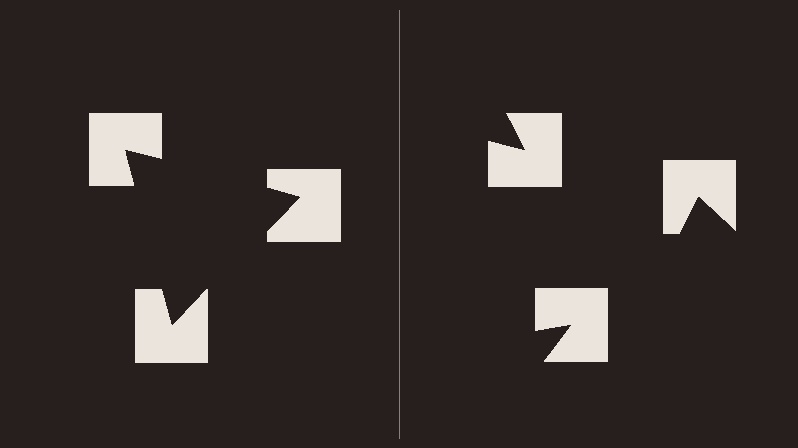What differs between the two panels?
The notched squares are positioned identically on both sides; only the wedge orientations differ. On the left they align to a triangle; on the right they are misaligned.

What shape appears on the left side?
An illusory triangle.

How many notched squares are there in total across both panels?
6 — 3 on each side.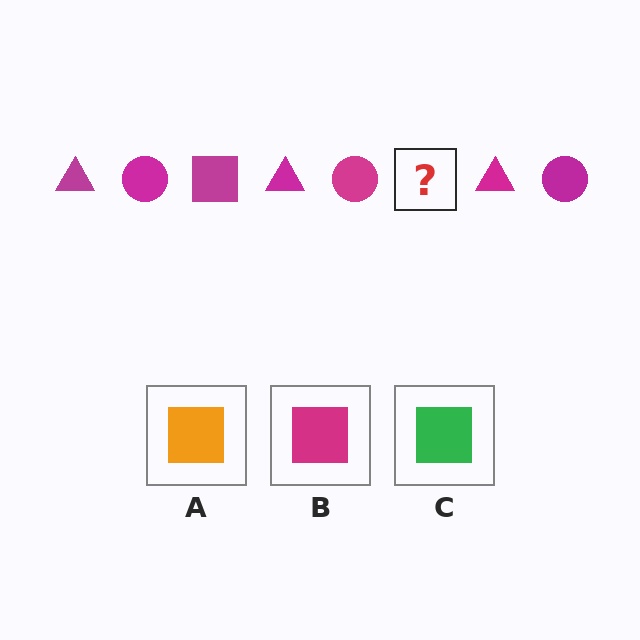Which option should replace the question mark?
Option B.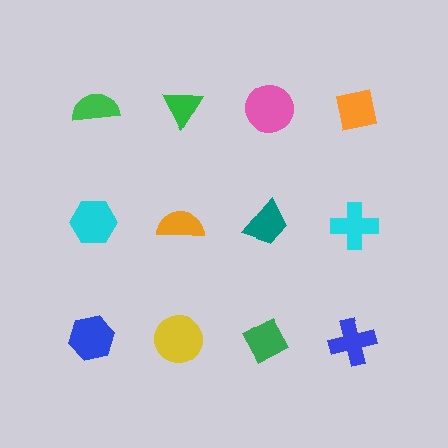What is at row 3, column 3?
A green diamond.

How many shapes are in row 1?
4 shapes.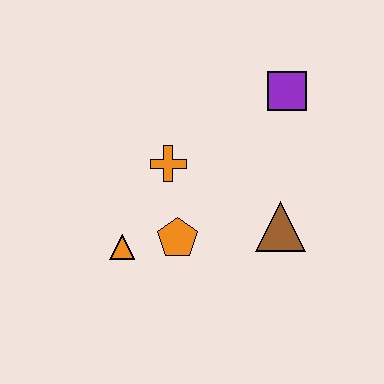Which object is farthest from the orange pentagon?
The purple square is farthest from the orange pentagon.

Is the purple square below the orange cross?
No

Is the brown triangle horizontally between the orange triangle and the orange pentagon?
No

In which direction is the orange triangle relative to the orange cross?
The orange triangle is below the orange cross.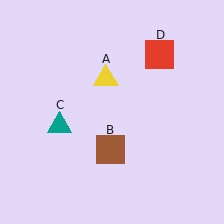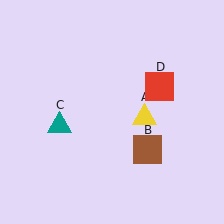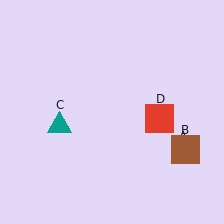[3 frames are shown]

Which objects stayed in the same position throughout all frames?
Teal triangle (object C) remained stationary.